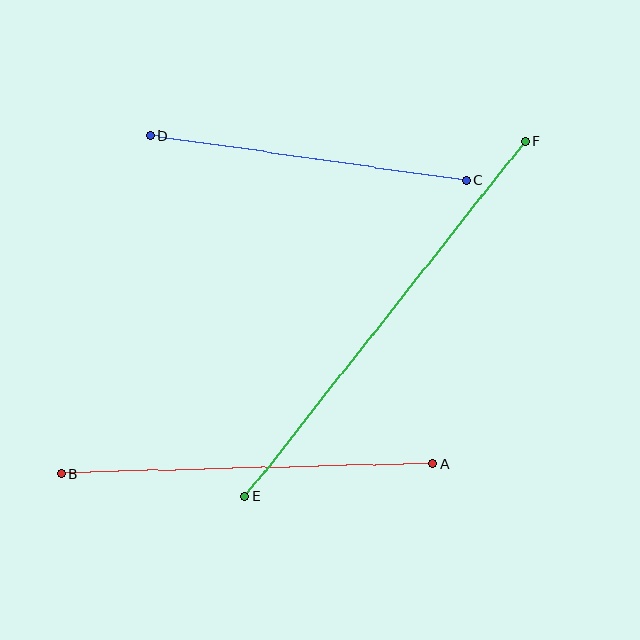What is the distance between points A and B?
The distance is approximately 372 pixels.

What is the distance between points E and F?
The distance is approximately 452 pixels.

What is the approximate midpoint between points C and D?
The midpoint is at approximately (308, 158) pixels.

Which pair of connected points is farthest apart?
Points E and F are farthest apart.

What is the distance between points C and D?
The distance is approximately 320 pixels.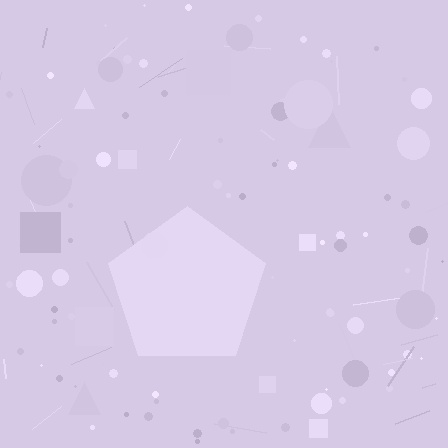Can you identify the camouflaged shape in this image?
The camouflaged shape is a pentagon.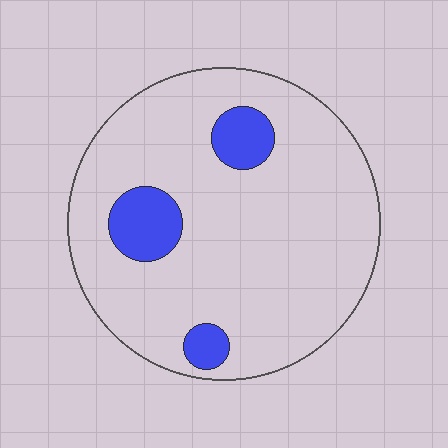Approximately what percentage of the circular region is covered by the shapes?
Approximately 10%.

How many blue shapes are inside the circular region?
3.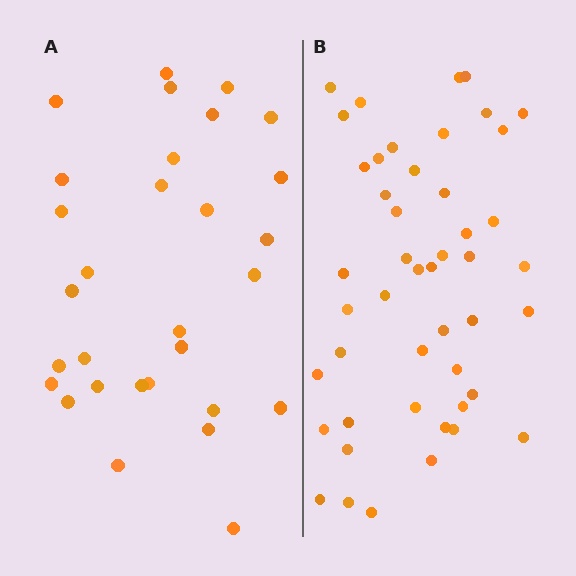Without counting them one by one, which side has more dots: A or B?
Region B (the right region) has more dots.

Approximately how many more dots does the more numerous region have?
Region B has approximately 15 more dots than region A.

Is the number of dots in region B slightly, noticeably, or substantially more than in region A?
Region B has substantially more. The ratio is roughly 1.6 to 1.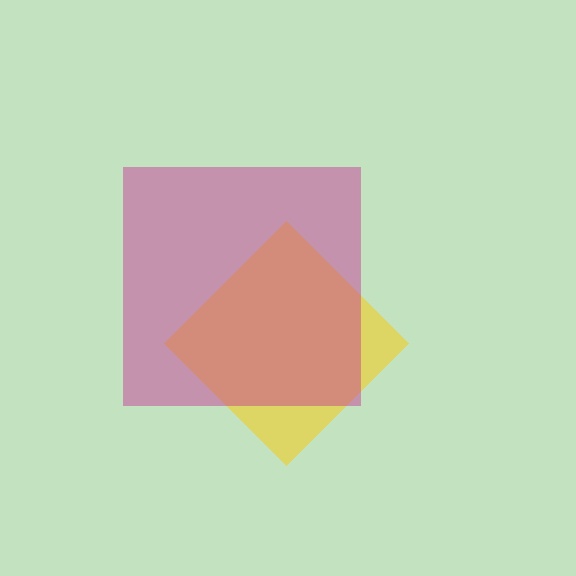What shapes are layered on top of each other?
The layered shapes are: a yellow diamond, a magenta square.